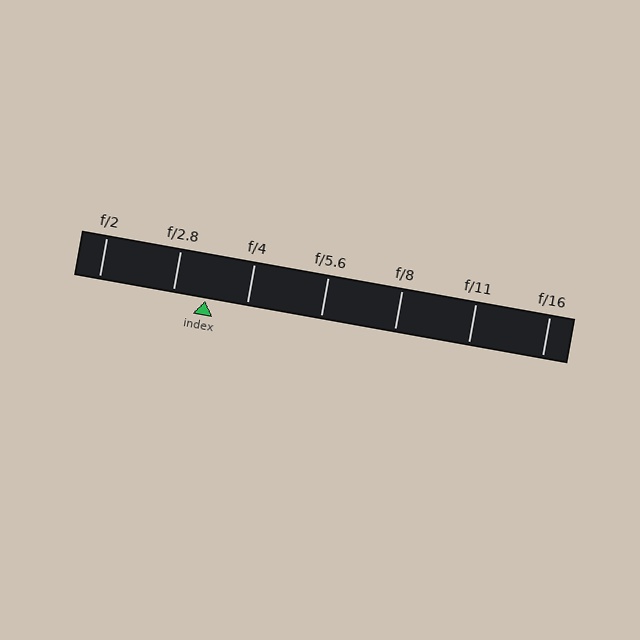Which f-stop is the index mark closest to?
The index mark is closest to f/2.8.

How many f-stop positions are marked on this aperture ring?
There are 7 f-stop positions marked.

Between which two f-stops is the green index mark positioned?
The index mark is between f/2.8 and f/4.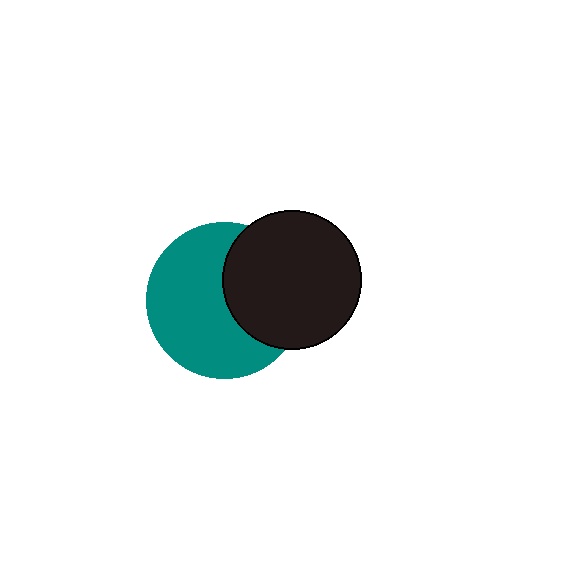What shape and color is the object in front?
The object in front is a black circle.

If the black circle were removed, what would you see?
You would see the complete teal circle.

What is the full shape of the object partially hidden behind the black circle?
The partially hidden object is a teal circle.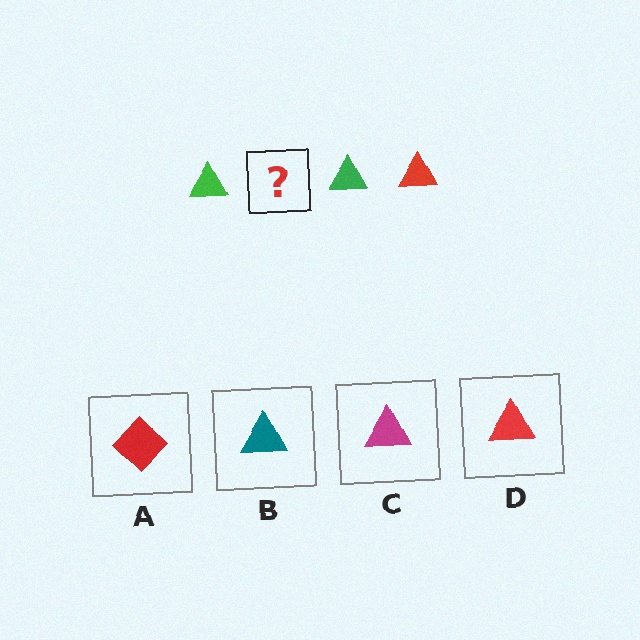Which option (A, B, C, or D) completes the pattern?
D.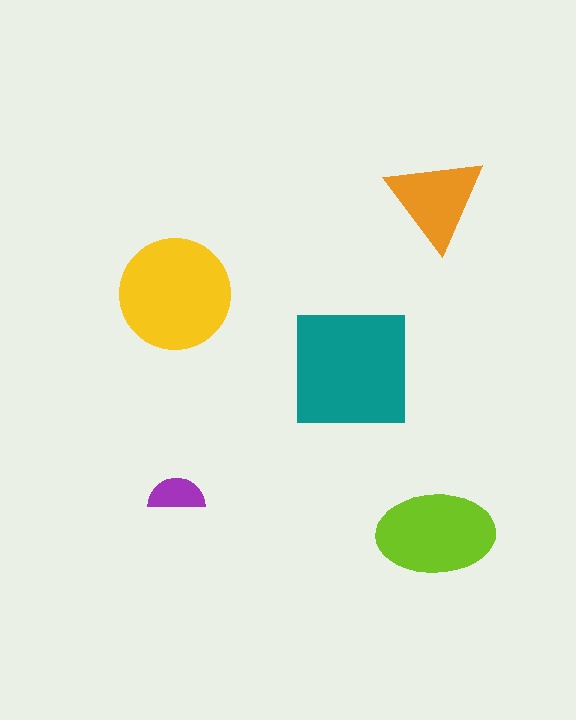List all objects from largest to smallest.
The teal square, the yellow circle, the lime ellipse, the orange triangle, the purple semicircle.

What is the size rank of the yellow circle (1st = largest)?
2nd.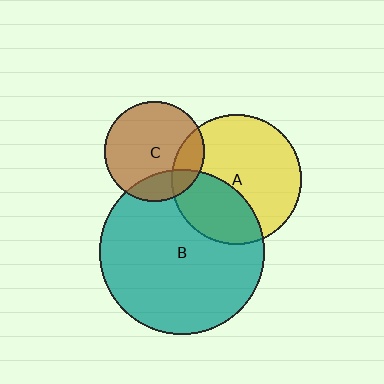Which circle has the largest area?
Circle B (teal).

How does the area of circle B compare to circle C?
Approximately 2.7 times.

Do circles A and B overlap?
Yes.